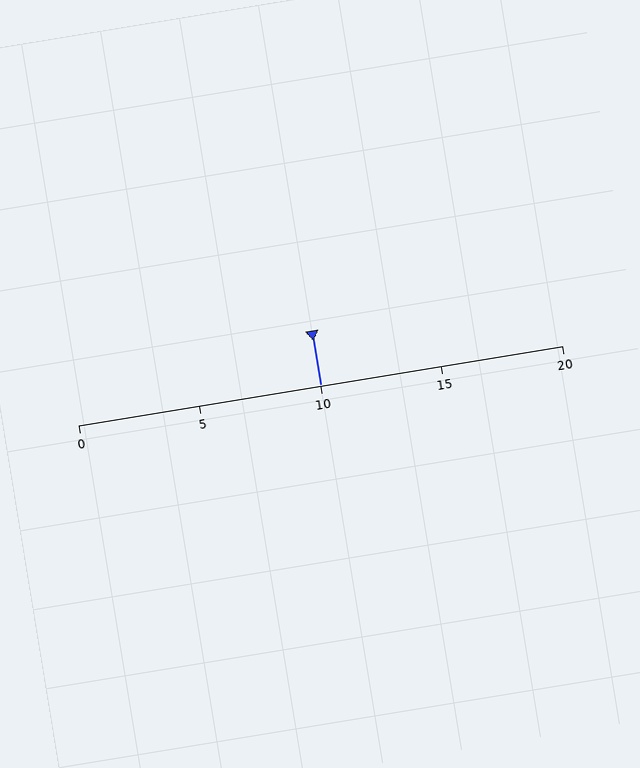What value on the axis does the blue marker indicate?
The marker indicates approximately 10.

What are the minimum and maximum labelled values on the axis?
The axis runs from 0 to 20.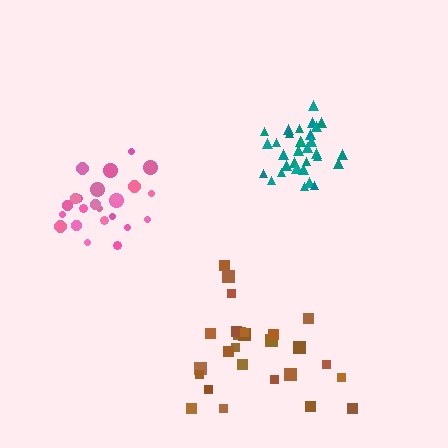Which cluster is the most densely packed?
Teal.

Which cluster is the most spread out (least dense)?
Brown.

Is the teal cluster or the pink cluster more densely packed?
Teal.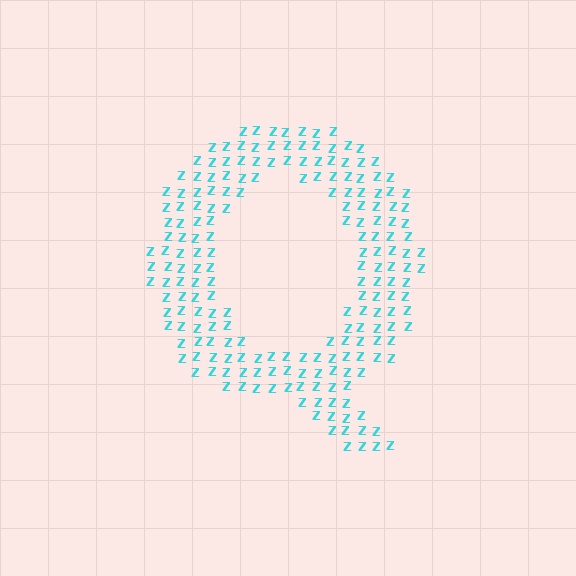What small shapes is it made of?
It is made of small letter Z's.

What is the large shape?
The large shape is the letter Q.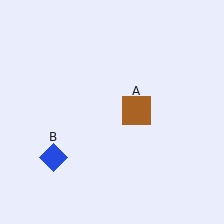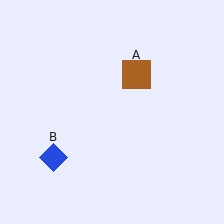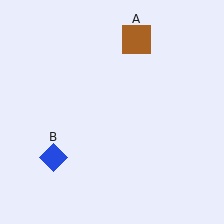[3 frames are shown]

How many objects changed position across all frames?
1 object changed position: brown square (object A).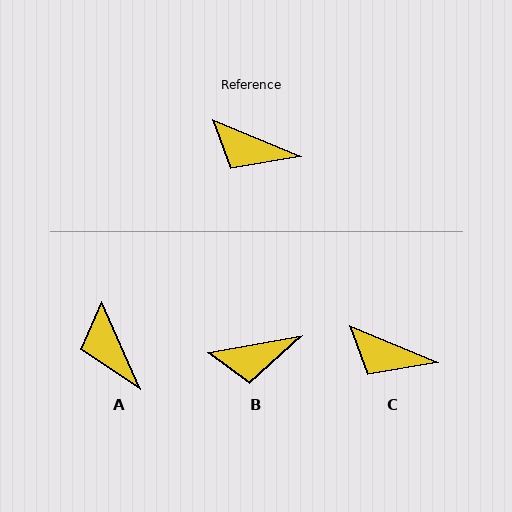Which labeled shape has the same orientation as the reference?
C.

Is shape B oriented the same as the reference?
No, it is off by about 33 degrees.